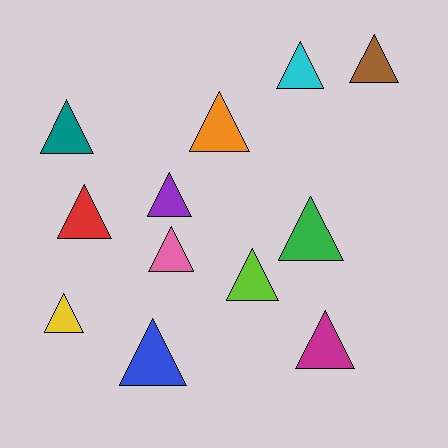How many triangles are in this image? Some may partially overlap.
There are 12 triangles.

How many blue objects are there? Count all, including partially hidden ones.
There is 1 blue object.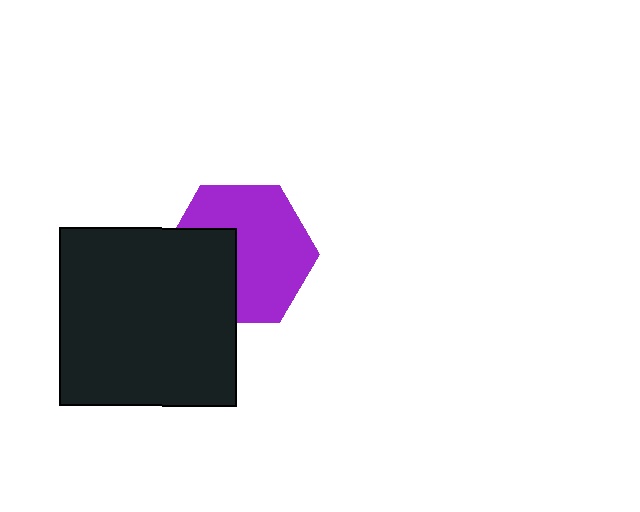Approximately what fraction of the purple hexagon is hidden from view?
Roughly 35% of the purple hexagon is hidden behind the black square.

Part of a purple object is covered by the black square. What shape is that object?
It is a hexagon.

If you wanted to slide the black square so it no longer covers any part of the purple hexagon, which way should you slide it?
Slide it left — that is the most direct way to separate the two shapes.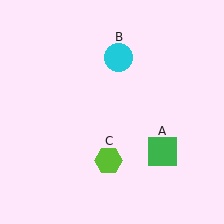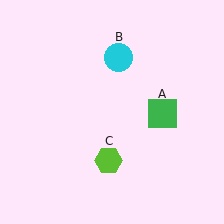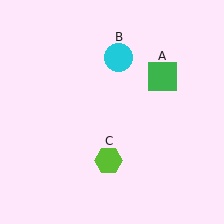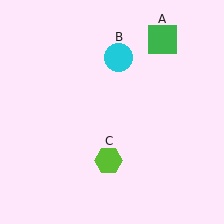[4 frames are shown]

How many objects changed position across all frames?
1 object changed position: green square (object A).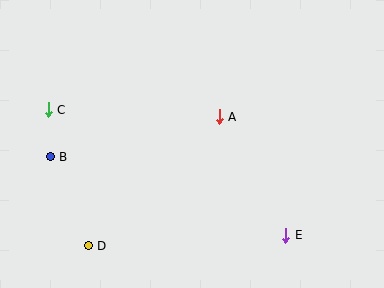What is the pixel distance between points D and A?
The distance between D and A is 184 pixels.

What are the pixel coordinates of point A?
Point A is at (219, 117).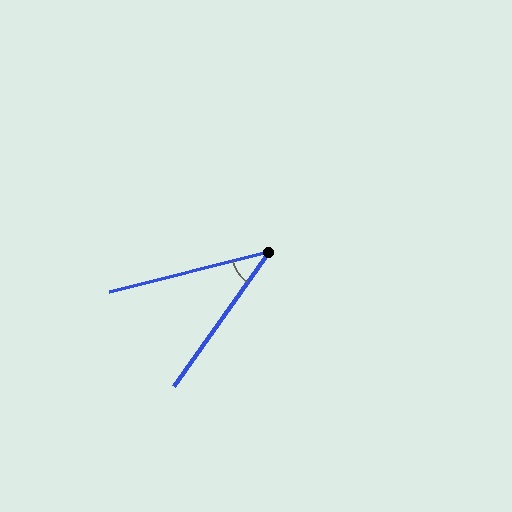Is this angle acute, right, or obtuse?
It is acute.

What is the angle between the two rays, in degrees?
Approximately 41 degrees.